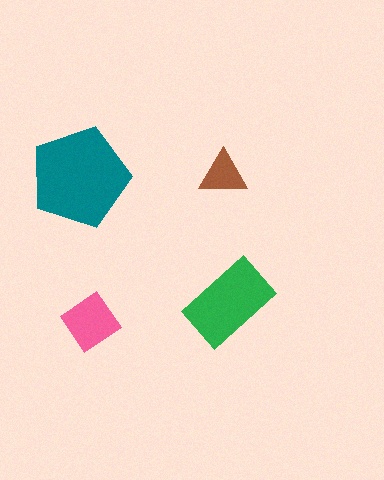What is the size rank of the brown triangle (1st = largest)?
4th.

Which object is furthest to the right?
The green rectangle is rightmost.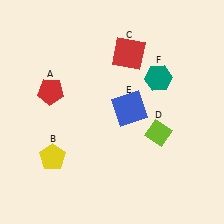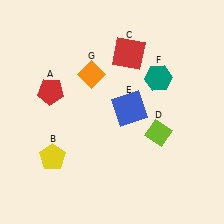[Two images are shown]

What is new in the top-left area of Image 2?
An orange diamond (G) was added in the top-left area of Image 2.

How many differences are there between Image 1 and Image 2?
There is 1 difference between the two images.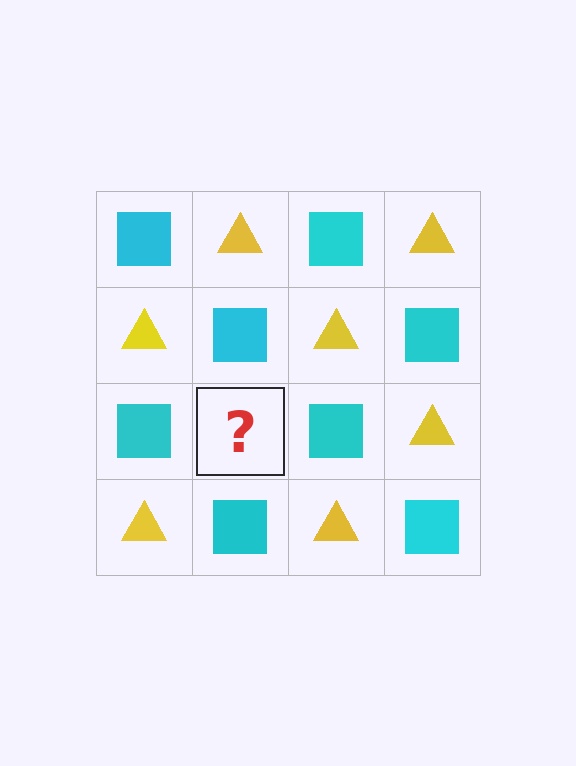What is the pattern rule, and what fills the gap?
The rule is that it alternates cyan square and yellow triangle in a checkerboard pattern. The gap should be filled with a yellow triangle.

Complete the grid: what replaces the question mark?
The question mark should be replaced with a yellow triangle.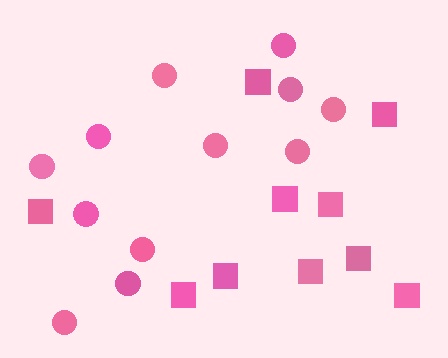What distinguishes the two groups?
There are 2 groups: one group of squares (10) and one group of circles (12).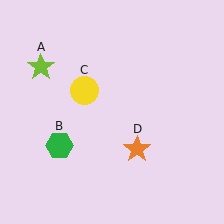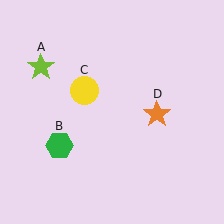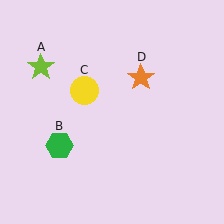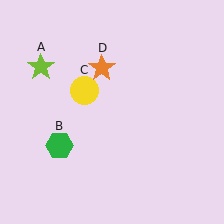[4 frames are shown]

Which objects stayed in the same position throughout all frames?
Lime star (object A) and green hexagon (object B) and yellow circle (object C) remained stationary.